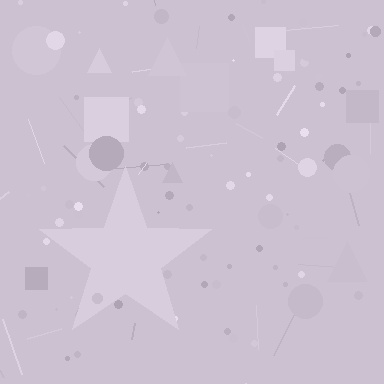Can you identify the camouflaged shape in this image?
The camouflaged shape is a star.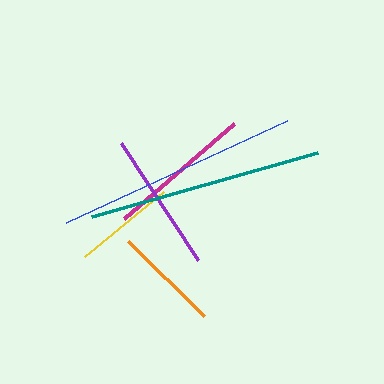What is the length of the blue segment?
The blue segment is approximately 243 pixels long.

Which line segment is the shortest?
The yellow line is the shortest at approximately 102 pixels.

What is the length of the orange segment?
The orange segment is approximately 106 pixels long.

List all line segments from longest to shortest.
From longest to shortest: blue, teal, magenta, purple, orange, yellow.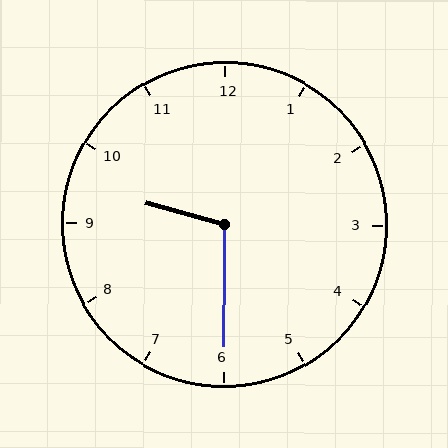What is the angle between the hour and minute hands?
Approximately 105 degrees.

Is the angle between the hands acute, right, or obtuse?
It is obtuse.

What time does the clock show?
9:30.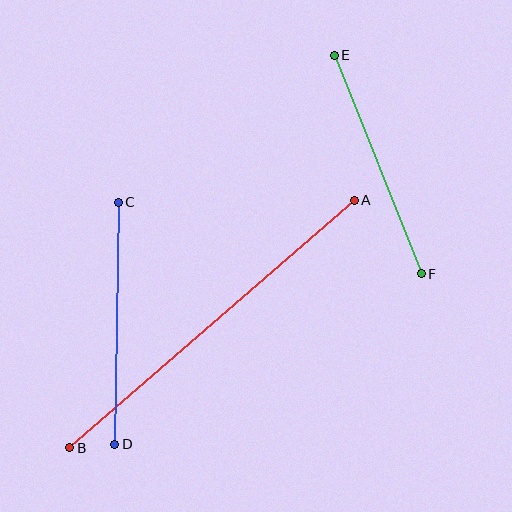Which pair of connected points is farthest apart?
Points A and B are farthest apart.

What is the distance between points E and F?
The distance is approximately 235 pixels.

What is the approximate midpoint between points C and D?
The midpoint is at approximately (117, 323) pixels.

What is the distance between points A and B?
The distance is approximately 377 pixels.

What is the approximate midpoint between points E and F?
The midpoint is at approximately (378, 165) pixels.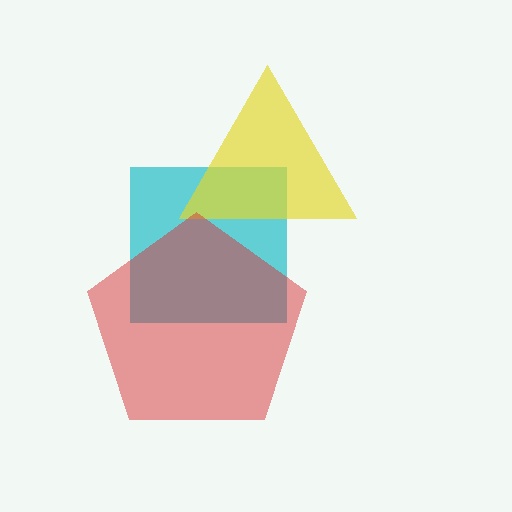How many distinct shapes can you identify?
There are 3 distinct shapes: a cyan square, a yellow triangle, a red pentagon.